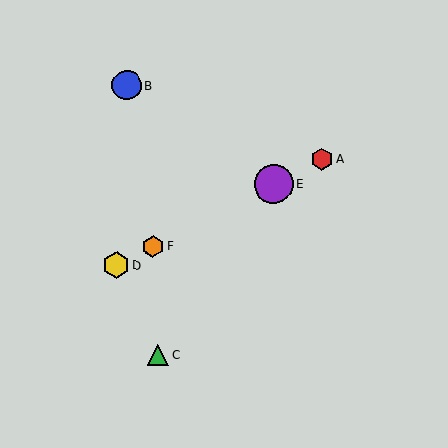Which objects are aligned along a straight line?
Objects A, D, E, F are aligned along a straight line.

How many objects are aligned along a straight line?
4 objects (A, D, E, F) are aligned along a straight line.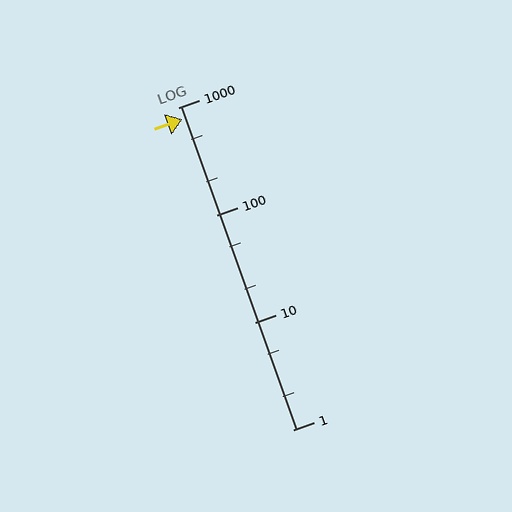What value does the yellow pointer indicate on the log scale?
The pointer indicates approximately 780.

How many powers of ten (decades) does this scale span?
The scale spans 3 decades, from 1 to 1000.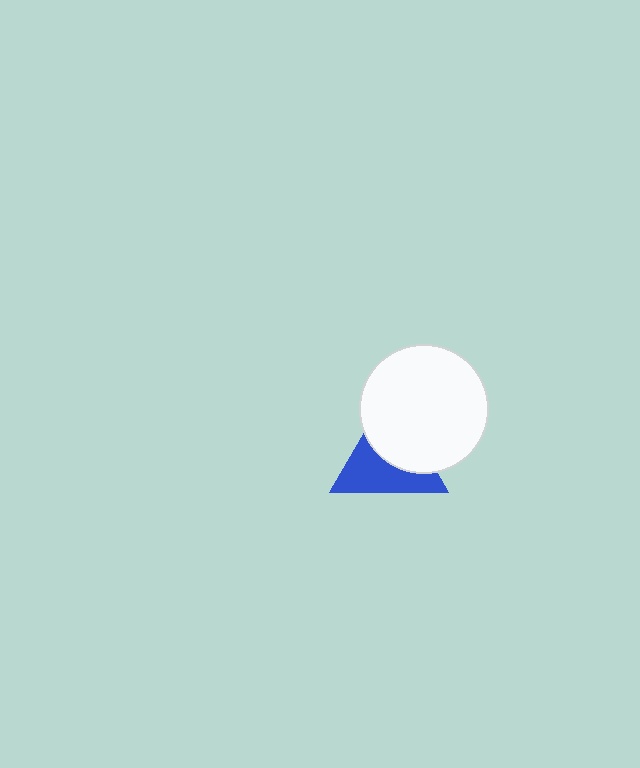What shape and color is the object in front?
The object in front is a white circle.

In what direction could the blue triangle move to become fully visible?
The blue triangle could move toward the lower-left. That would shift it out from behind the white circle entirely.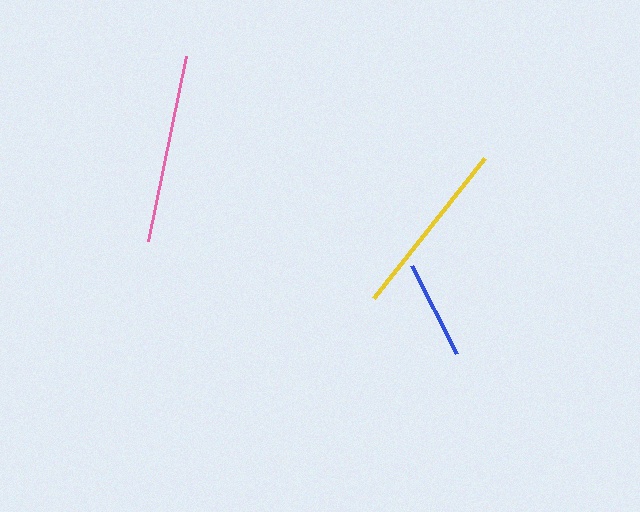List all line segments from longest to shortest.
From longest to shortest: pink, yellow, blue.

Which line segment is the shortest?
The blue line is the shortest at approximately 98 pixels.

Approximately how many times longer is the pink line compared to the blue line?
The pink line is approximately 1.9 times the length of the blue line.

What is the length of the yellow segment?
The yellow segment is approximately 178 pixels long.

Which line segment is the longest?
The pink line is the longest at approximately 189 pixels.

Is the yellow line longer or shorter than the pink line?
The pink line is longer than the yellow line.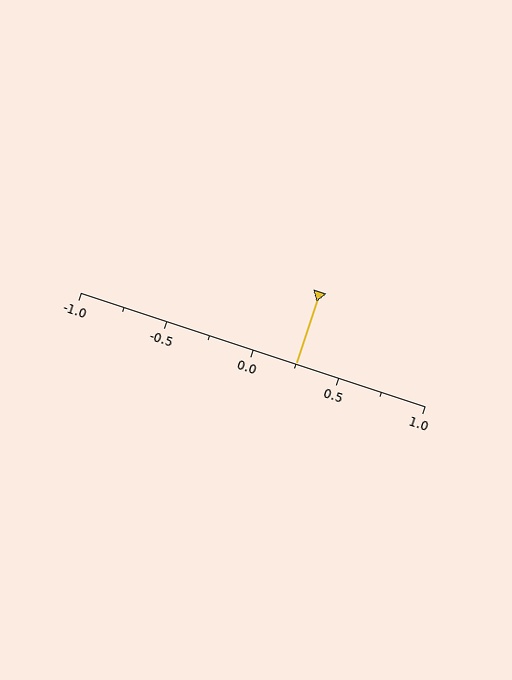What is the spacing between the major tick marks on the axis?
The major ticks are spaced 0.5 apart.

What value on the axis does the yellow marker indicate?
The marker indicates approximately 0.25.